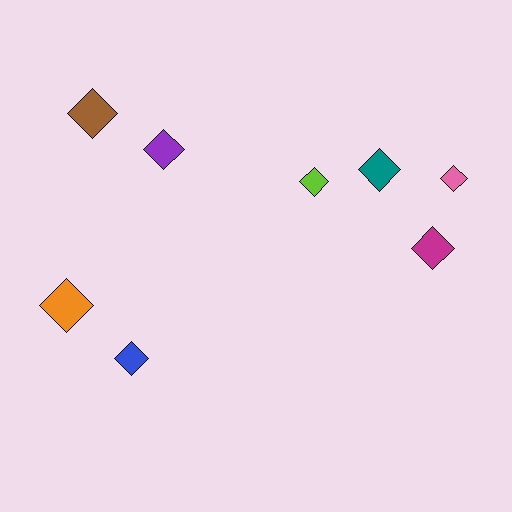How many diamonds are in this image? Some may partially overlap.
There are 8 diamonds.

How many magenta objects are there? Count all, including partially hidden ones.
There is 1 magenta object.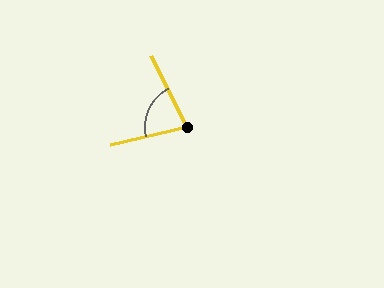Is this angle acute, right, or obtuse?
It is acute.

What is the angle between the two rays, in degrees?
Approximately 76 degrees.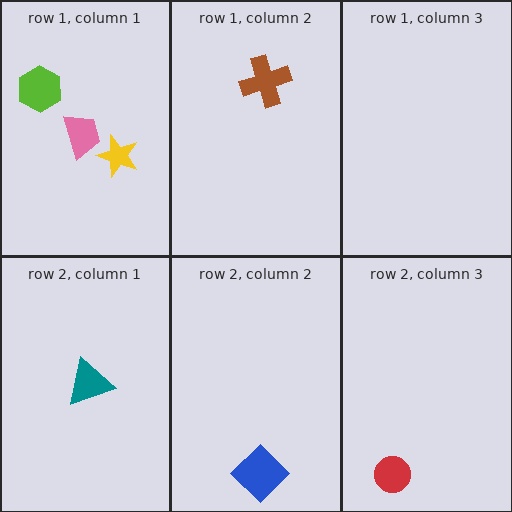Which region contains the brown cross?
The row 1, column 2 region.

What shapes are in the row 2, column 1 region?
The teal triangle.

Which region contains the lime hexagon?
The row 1, column 1 region.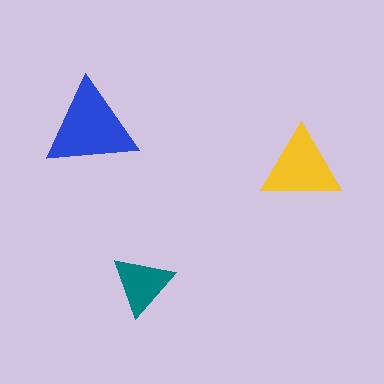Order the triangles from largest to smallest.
the blue one, the yellow one, the teal one.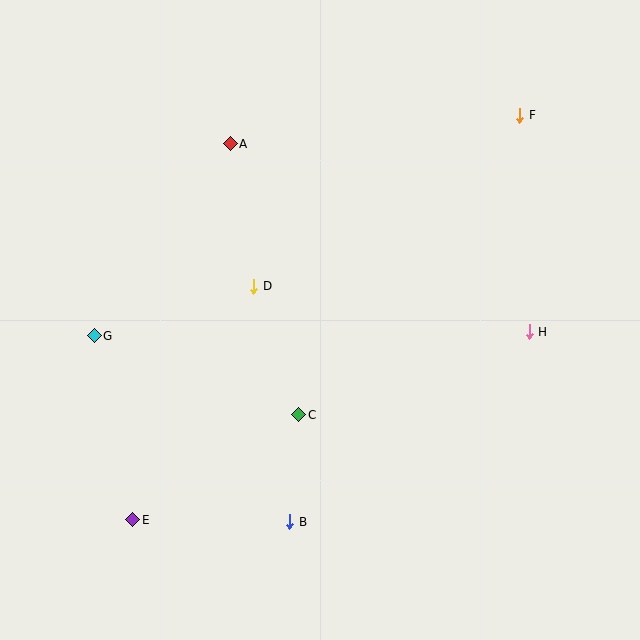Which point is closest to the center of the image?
Point D at (254, 286) is closest to the center.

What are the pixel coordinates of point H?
Point H is at (529, 332).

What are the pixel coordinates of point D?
Point D is at (254, 286).